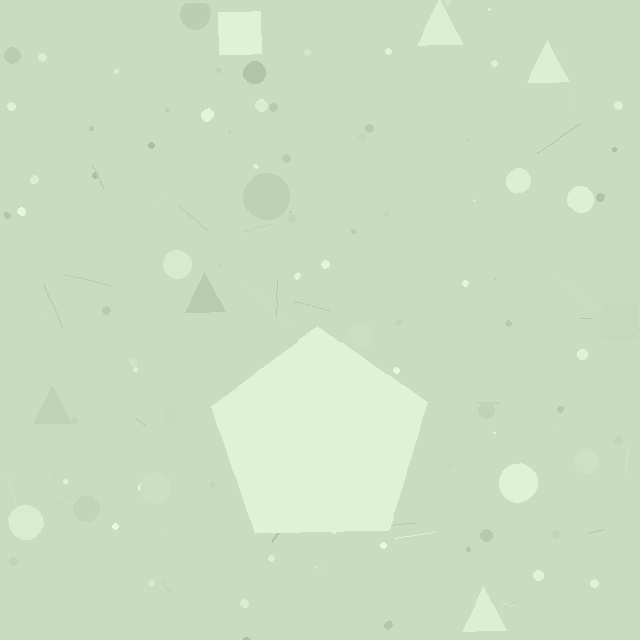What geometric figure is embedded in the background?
A pentagon is embedded in the background.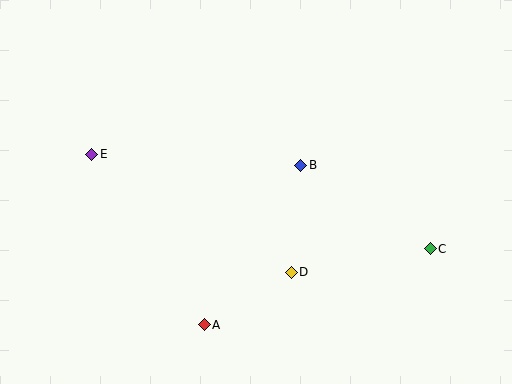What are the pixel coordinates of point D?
Point D is at (291, 272).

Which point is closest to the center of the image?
Point B at (301, 165) is closest to the center.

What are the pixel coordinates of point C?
Point C is at (430, 249).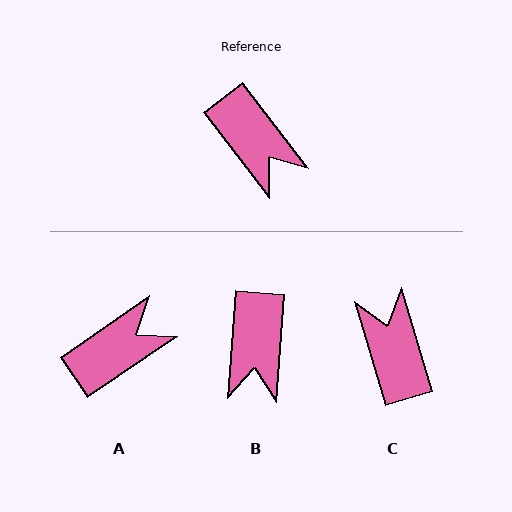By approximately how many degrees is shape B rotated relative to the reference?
Approximately 42 degrees clockwise.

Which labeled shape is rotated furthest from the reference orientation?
C, about 159 degrees away.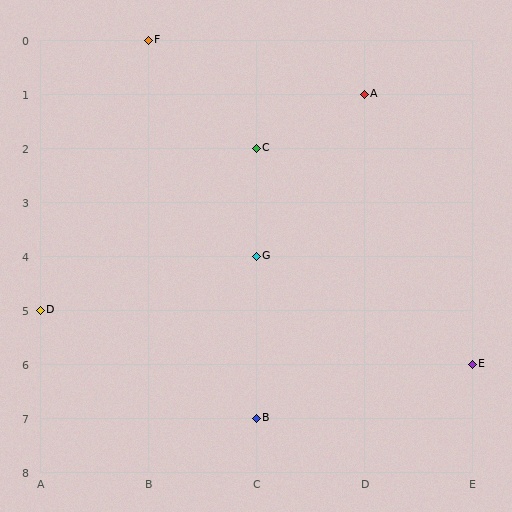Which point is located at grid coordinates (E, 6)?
Point E is at (E, 6).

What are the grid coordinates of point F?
Point F is at grid coordinates (B, 0).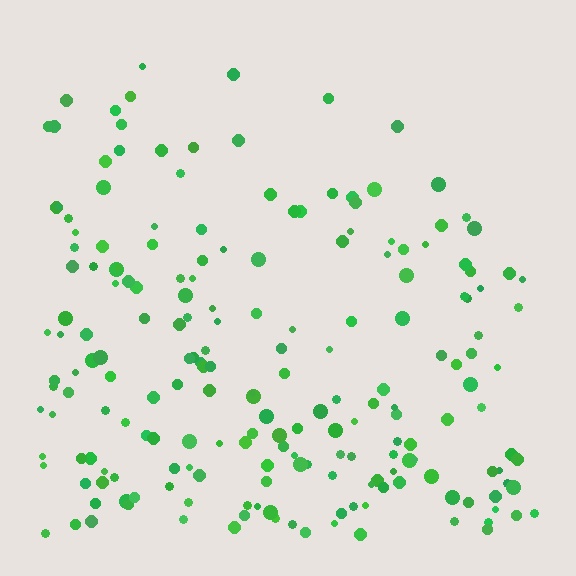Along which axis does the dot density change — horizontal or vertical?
Vertical.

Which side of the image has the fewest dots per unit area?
The top.